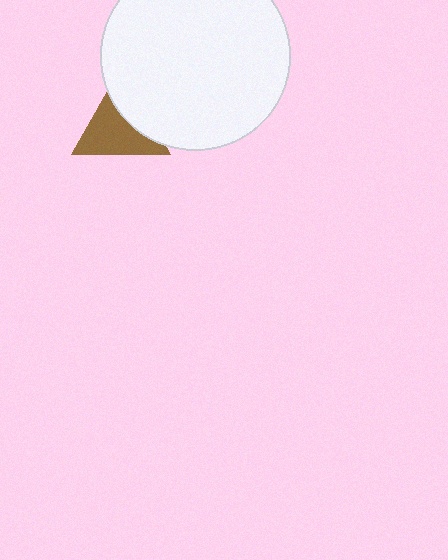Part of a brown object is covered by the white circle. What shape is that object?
It is a triangle.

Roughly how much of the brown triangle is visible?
About half of it is visible (roughly 65%).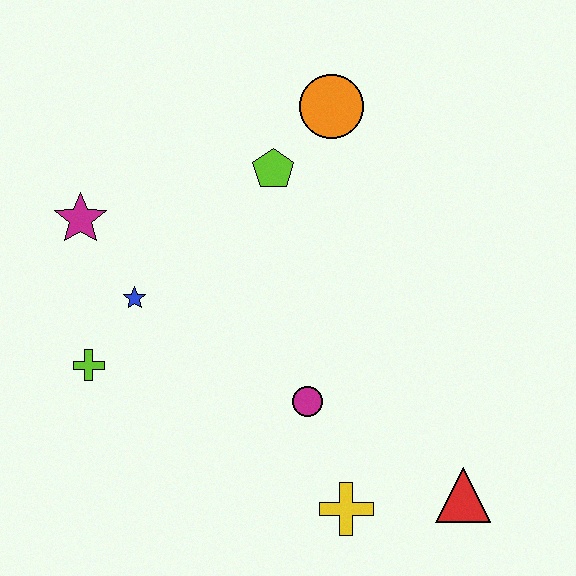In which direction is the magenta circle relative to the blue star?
The magenta circle is to the right of the blue star.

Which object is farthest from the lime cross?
The red triangle is farthest from the lime cross.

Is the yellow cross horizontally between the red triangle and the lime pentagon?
Yes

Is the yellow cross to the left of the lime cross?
No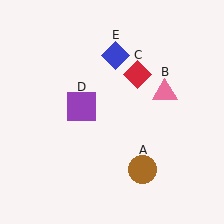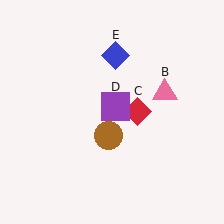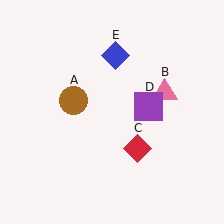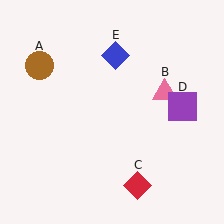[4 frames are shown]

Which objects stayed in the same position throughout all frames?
Pink triangle (object B) and blue diamond (object E) remained stationary.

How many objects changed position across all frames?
3 objects changed position: brown circle (object A), red diamond (object C), purple square (object D).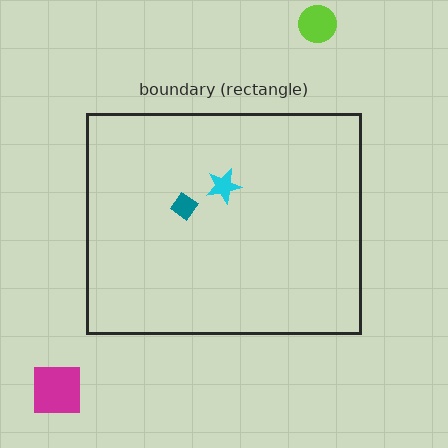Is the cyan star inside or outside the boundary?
Inside.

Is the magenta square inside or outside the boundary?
Outside.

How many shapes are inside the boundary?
2 inside, 2 outside.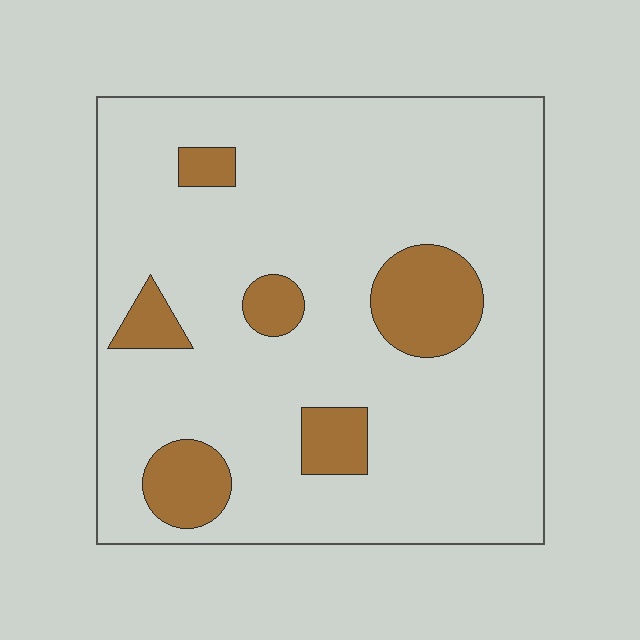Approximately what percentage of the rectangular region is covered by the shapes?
Approximately 15%.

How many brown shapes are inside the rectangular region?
6.